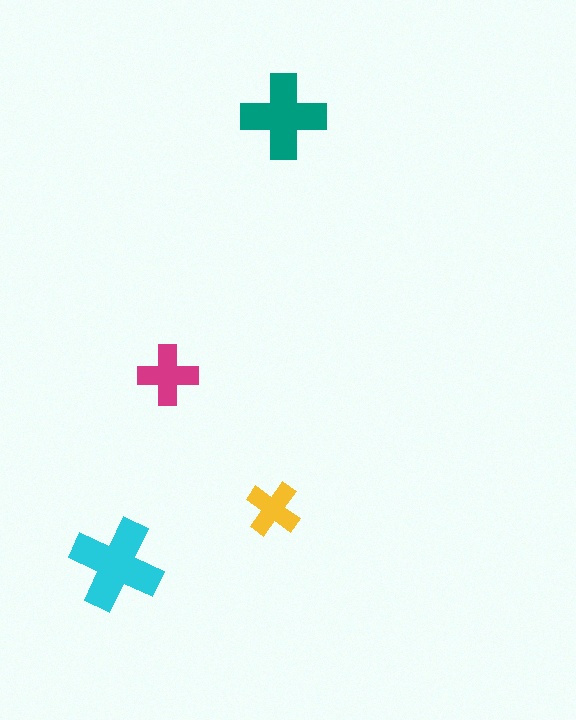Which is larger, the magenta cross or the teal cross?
The teal one.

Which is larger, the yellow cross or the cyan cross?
The cyan one.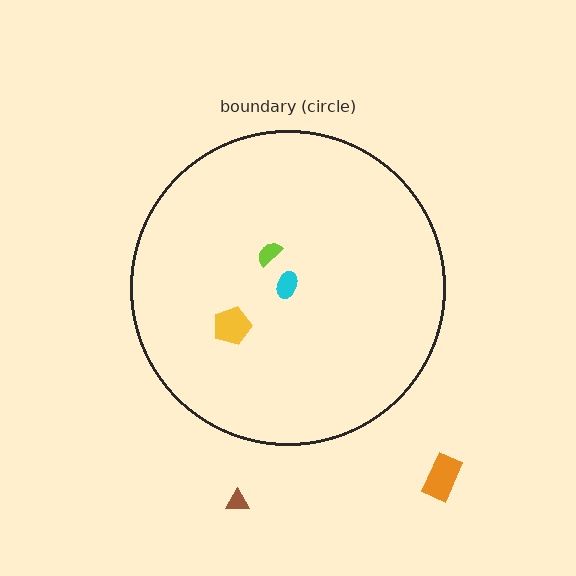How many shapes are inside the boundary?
3 inside, 2 outside.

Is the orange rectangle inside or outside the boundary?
Outside.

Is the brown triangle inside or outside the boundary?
Outside.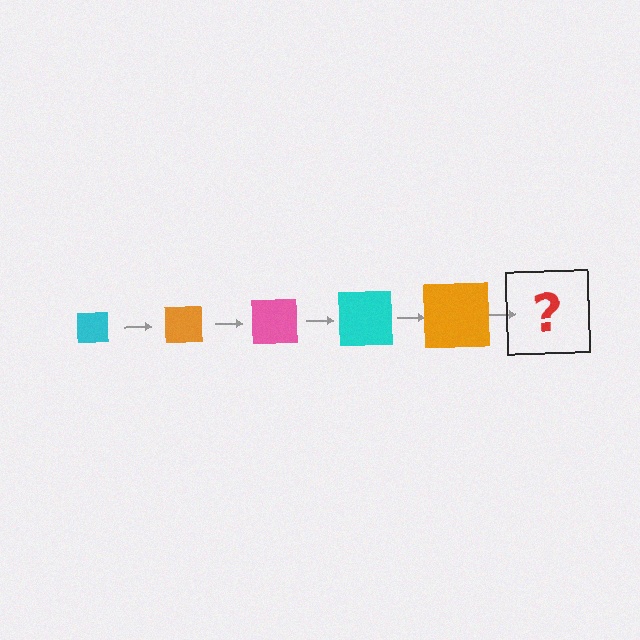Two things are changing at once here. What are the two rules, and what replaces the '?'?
The two rules are that the square grows larger each step and the color cycles through cyan, orange, and pink. The '?' should be a pink square, larger than the previous one.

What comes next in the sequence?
The next element should be a pink square, larger than the previous one.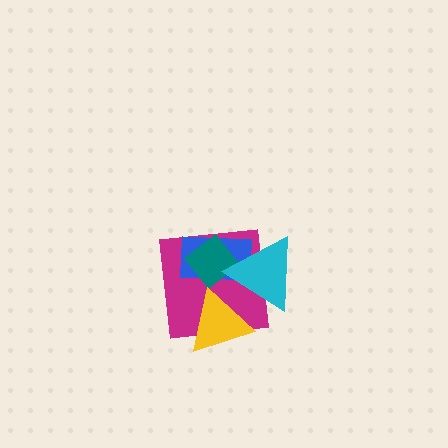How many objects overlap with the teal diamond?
3 objects overlap with the teal diamond.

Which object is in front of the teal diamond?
The cyan triangle is in front of the teal diamond.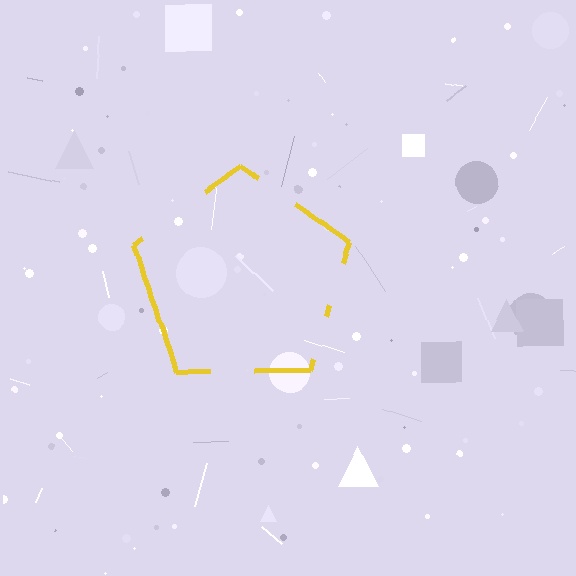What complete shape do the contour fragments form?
The contour fragments form a pentagon.